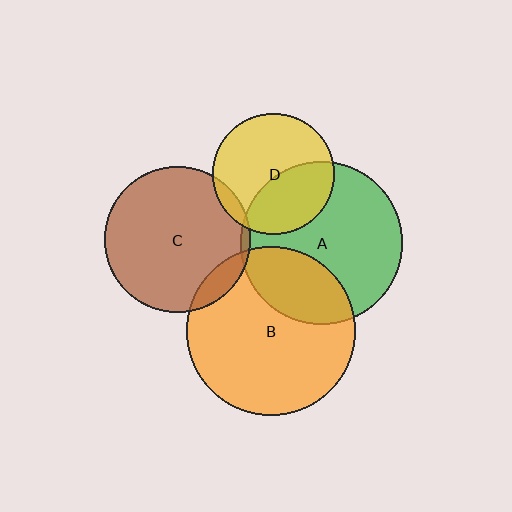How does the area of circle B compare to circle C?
Approximately 1.3 times.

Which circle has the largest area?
Circle B (orange).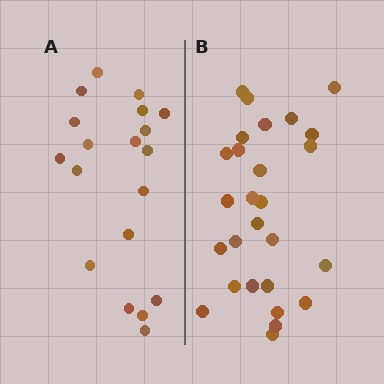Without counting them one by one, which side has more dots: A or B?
Region B (the right region) has more dots.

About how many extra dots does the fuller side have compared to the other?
Region B has roughly 8 or so more dots than region A.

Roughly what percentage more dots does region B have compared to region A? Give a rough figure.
About 40% more.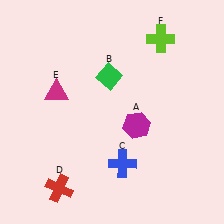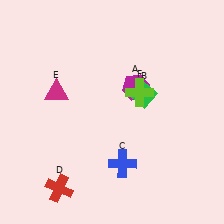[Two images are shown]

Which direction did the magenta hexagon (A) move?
The magenta hexagon (A) moved up.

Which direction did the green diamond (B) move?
The green diamond (B) moved right.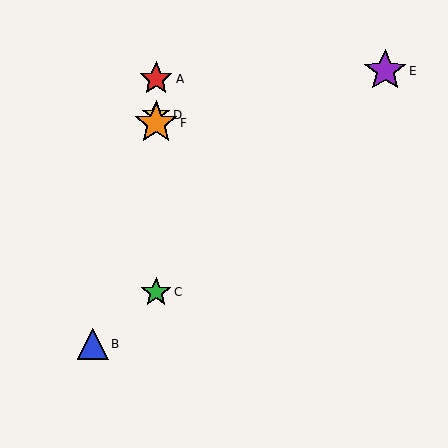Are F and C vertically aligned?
Yes, both are at x≈156.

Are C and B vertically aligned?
No, C is at x≈156 and B is at x≈93.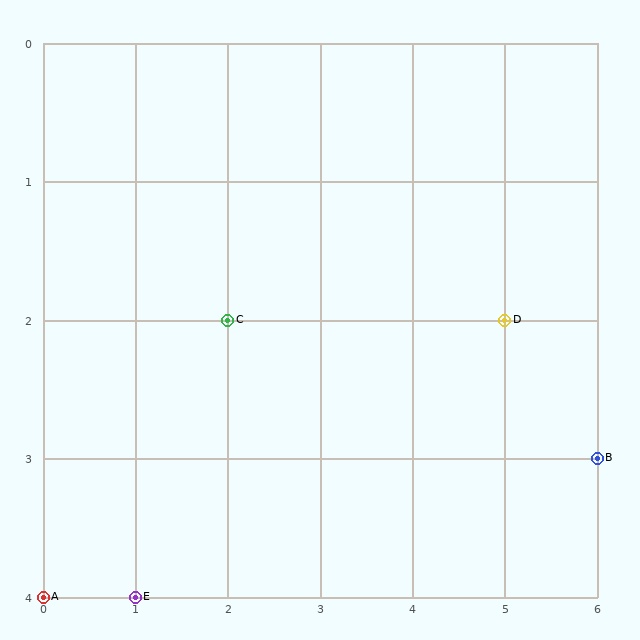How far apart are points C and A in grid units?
Points C and A are 2 columns and 2 rows apart (about 2.8 grid units diagonally).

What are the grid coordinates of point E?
Point E is at grid coordinates (1, 4).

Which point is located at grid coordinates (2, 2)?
Point C is at (2, 2).